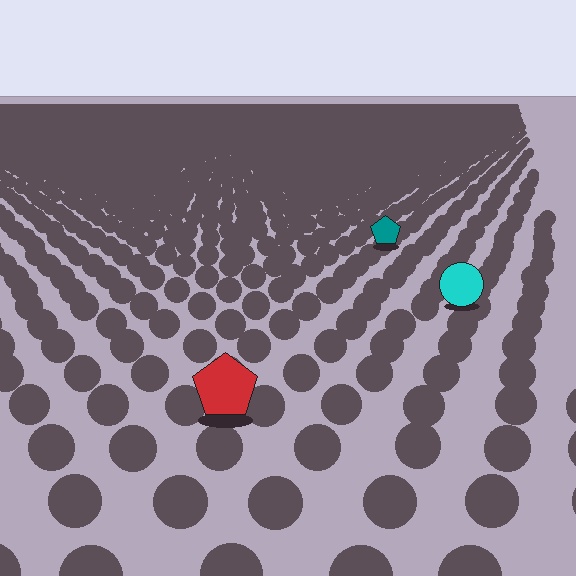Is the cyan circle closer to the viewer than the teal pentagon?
Yes. The cyan circle is closer — you can tell from the texture gradient: the ground texture is coarser near it.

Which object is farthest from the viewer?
The teal pentagon is farthest from the viewer. It appears smaller and the ground texture around it is denser.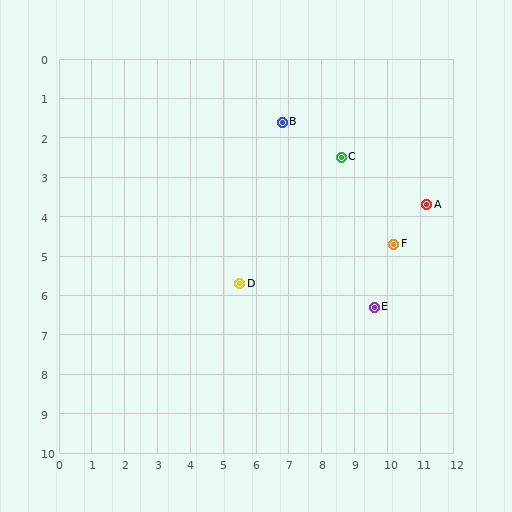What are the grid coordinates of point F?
Point F is at approximately (10.2, 4.7).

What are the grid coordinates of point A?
Point A is at approximately (11.2, 3.7).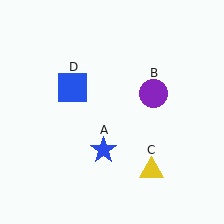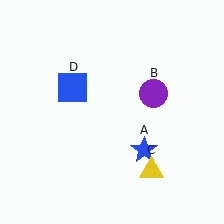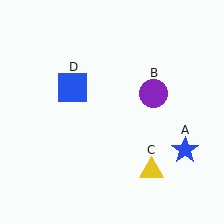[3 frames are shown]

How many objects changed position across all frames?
1 object changed position: blue star (object A).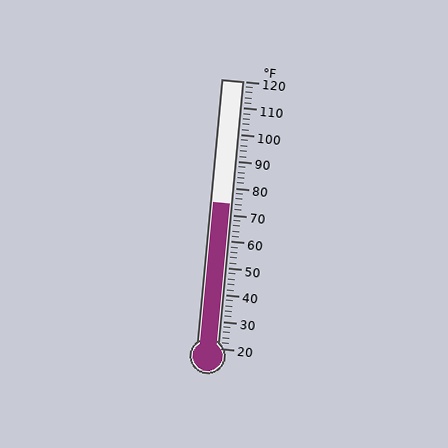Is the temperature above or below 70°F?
The temperature is above 70°F.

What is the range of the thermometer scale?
The thermometer scale ranges from 20°F to 120°F.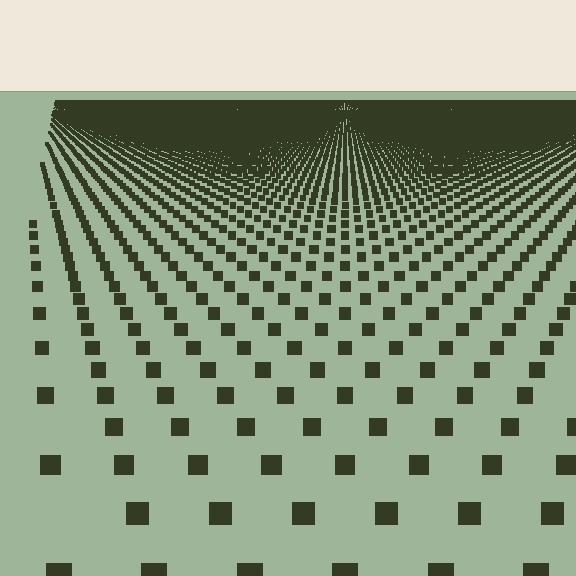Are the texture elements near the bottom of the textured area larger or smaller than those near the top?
Larger. Near the bottom, elements are closer to the viewer and appear at a bigger on-screen size.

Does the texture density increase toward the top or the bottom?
Density increases toward the top.